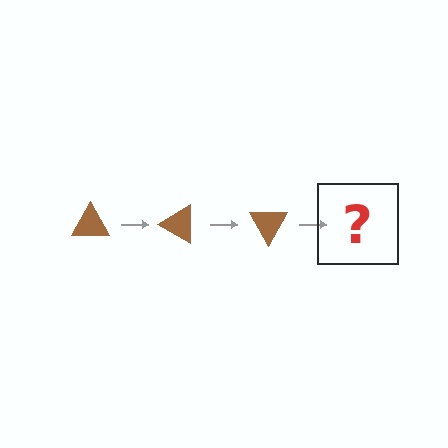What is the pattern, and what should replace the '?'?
The pattern is that the triangle rotates 30 degrees each step. The '?' should be a brown triangle rotated 90 degrees.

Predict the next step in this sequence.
The next step is a brown triangle rotated 90 degrees.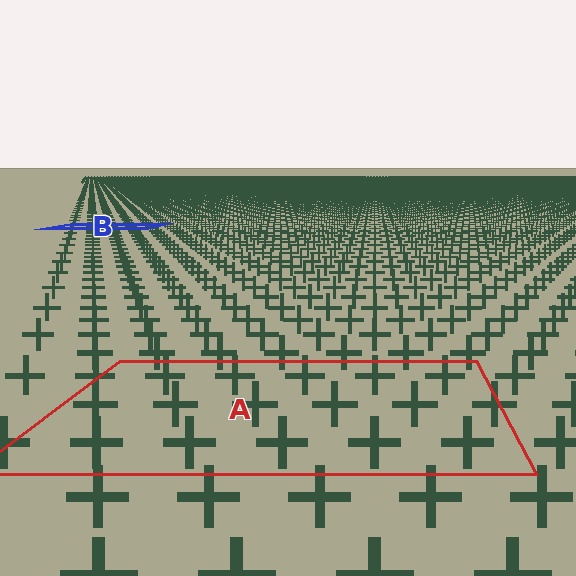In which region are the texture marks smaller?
The texture marks are smaller in region B, because it is farther away.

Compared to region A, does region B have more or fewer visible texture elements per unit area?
Region B has more texture elements per unit area — they are packed more densely because it is farther away.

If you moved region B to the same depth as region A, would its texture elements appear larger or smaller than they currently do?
They would appear larger. At a closer depth, the same texture elements are projected at a bigger on-screen size.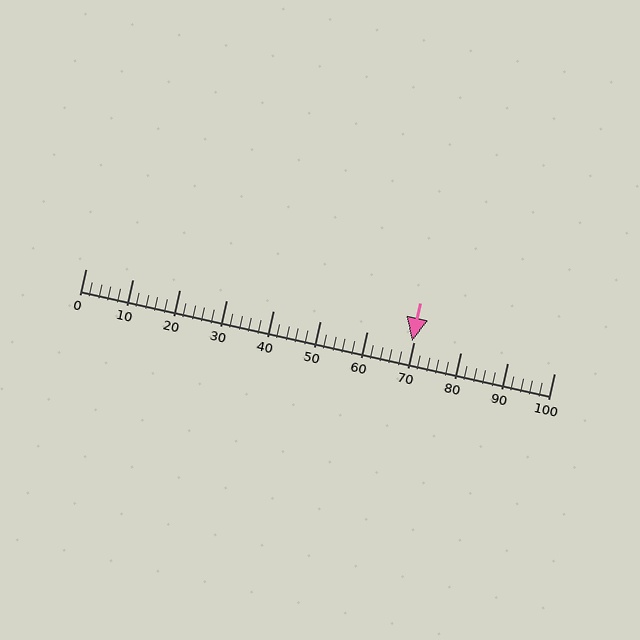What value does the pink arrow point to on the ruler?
The pink arrow points to approximately 70.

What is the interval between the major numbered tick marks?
The major tick marks are spaced 10 units apart.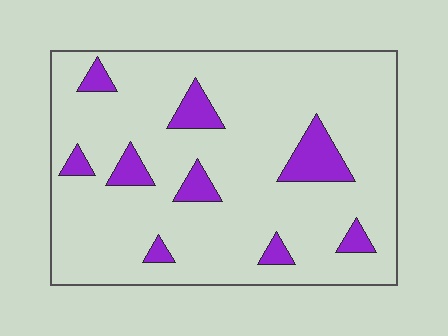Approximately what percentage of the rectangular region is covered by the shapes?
Approximately 10%.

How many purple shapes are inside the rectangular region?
9.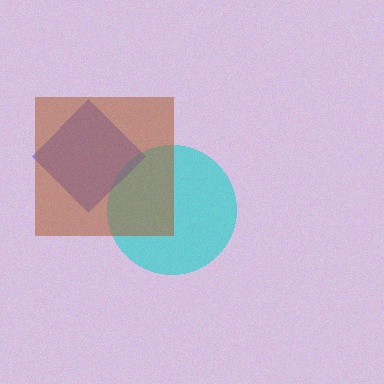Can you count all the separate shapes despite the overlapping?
Yes, there are 3 separate shapes.